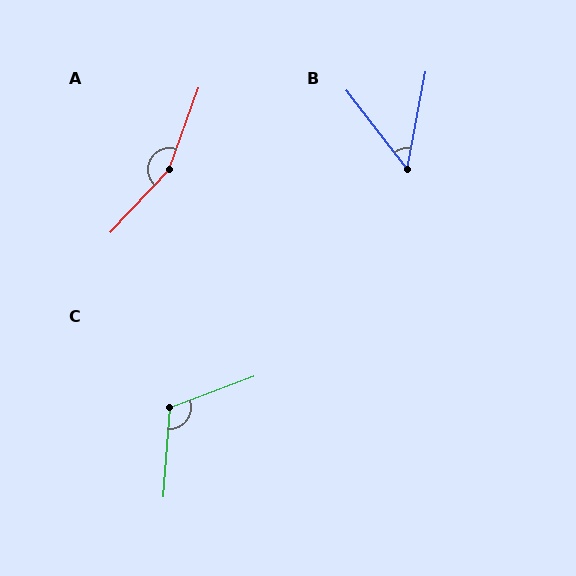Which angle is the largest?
A, at approximately 157 degrees.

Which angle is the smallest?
B, at approximately 48 degrees.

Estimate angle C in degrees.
Approximately 114 degrees.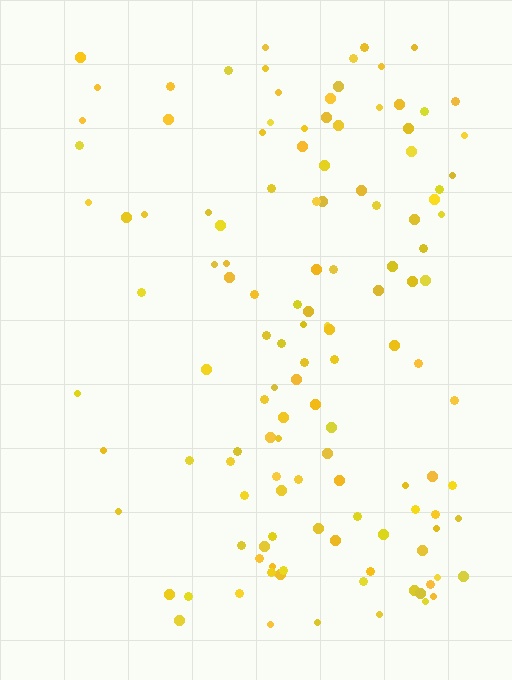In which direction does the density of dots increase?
From left to right, with the right side densest.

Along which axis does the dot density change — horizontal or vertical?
Horizontal.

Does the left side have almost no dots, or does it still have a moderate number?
Still a moderate number, just noticeably fewer than the right.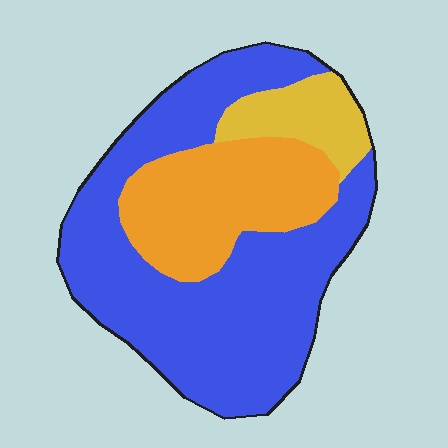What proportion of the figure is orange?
Orange covers about 25% of the figure.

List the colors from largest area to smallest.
From largest to smallest: blue, orange, yellow.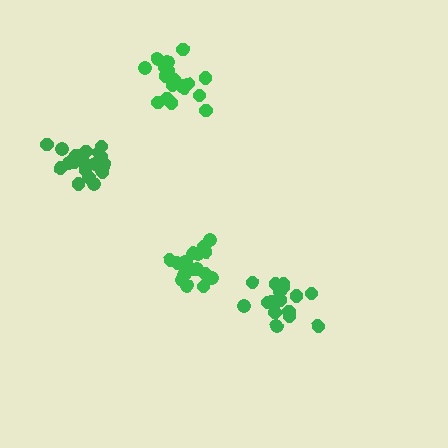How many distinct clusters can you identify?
There are 4 distinct clusters.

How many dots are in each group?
Group 1: 17 dots, Group 2: 18 dots, Group 3: 19 dots, Group 4: 21 dots (75 total).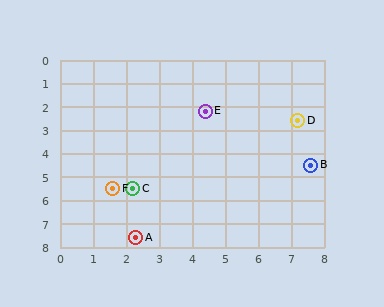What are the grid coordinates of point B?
Point B is at approximately (7.6, 4.5).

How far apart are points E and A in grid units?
Points E and A are about 5.8 grid units apart.